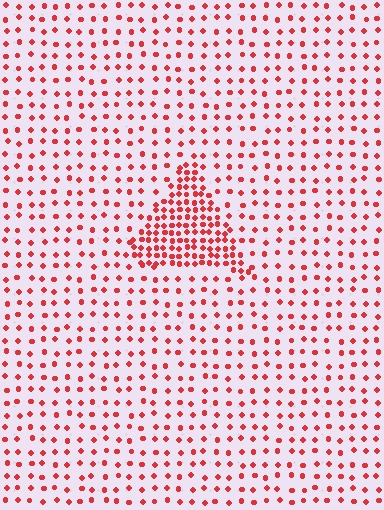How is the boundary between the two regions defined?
The boundary is defined by a change in element density (approximately 2.6x ratio). All elements are the same color, size, and shape.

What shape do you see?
I see a triangle.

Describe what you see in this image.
The image contains small red elements arranged at two different densities. A triangle-shaped region is visible where the elements are more densely packed than the surrounding area.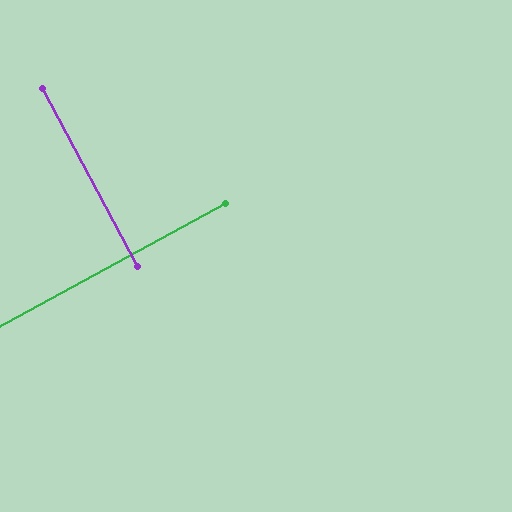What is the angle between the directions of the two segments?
Approximately 90 degrees.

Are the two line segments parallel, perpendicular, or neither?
Perpendicular — they meet at approximately 90°.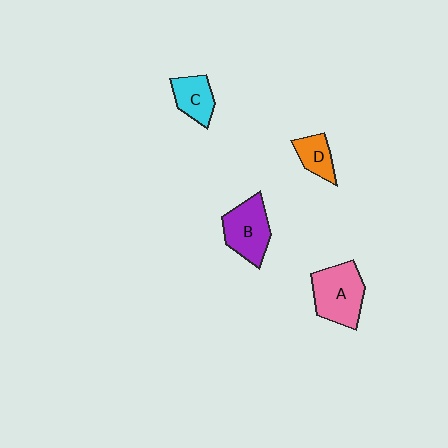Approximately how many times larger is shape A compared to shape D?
Approximately 2.0 times.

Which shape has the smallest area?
Shape D (orange).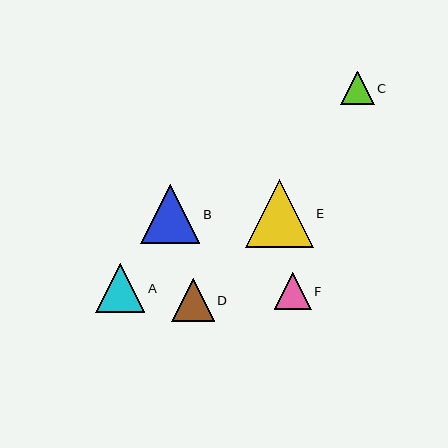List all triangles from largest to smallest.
From largest to smallest: E, B, A, D, F, C.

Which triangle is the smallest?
Triangle C is the smallest with a size of approximately 34 pixels.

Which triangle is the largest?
Triangle E is the largest with a size of approximately 68 pixels.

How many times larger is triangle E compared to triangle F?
Triangle E is approximately 1.8 times the size of triangle F.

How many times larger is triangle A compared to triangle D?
Triangle A is approximately 1.2 times the size of triangle D.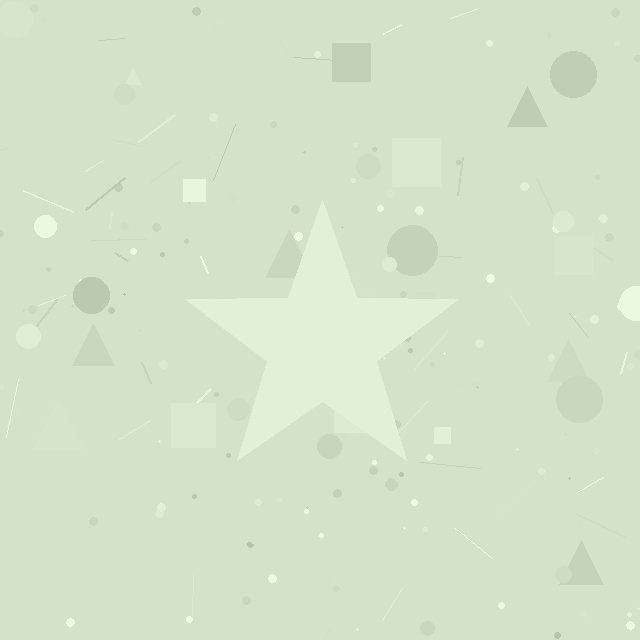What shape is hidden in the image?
A star is hidden in the image.